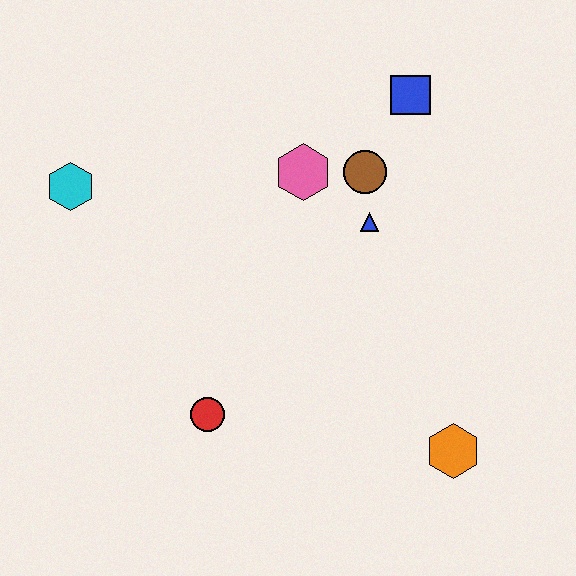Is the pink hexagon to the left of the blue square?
Yes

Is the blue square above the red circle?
Yes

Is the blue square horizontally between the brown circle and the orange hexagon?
Yes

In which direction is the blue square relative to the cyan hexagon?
The blue square is to the right of the cyan hexagon.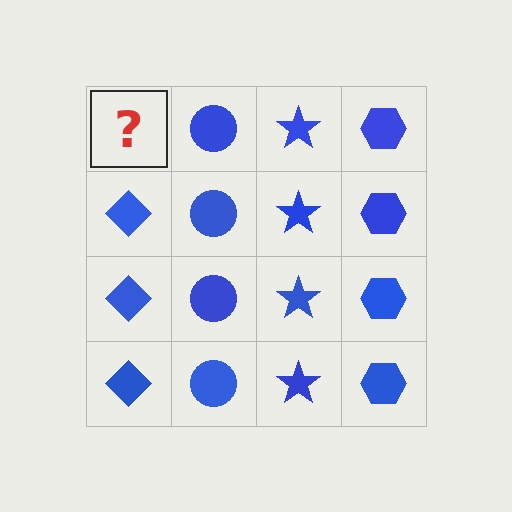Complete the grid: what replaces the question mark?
The question mark should be replaced with a blue diamond.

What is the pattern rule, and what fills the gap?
The rule is that each column has a consistent shape. The gap should be filled with a blue diamond.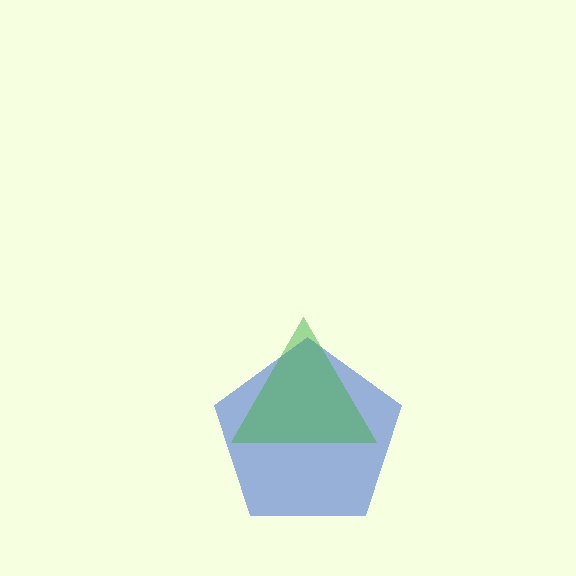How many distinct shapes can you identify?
There are 2 distinct shapes: a blue pentagon, a green triangle.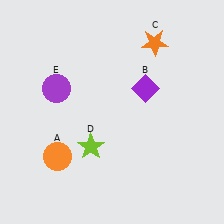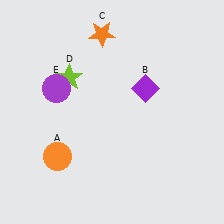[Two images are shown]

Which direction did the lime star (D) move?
The lime star (D) moved up.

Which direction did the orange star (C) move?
The orange star (C) moved left.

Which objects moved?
The objects that moved are: the orange star (C), the lime star (D).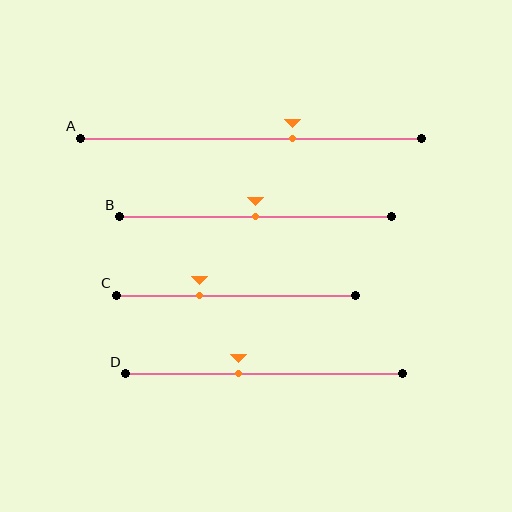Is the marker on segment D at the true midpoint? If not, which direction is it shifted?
No, the marker on segment D is shifted to the left by about 9% of the segment length.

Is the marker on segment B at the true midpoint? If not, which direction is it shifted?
Yes, the marker on segment B is at the true midpoint.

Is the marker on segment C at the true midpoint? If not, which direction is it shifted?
No, the marker on segment C is shifted to the left by about 15% of the segment length.